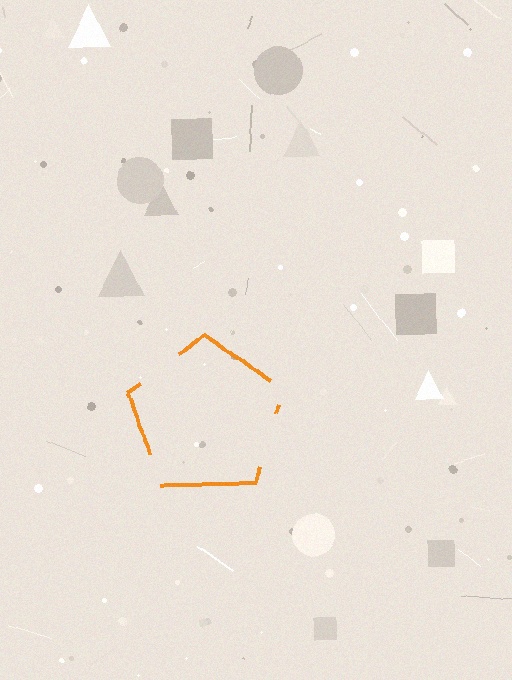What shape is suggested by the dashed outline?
The dashed outline suggests a pentagon.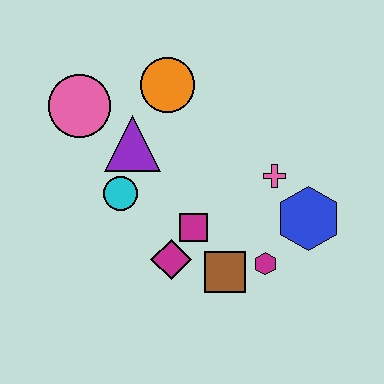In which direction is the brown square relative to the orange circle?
The brown square is below the orange circle.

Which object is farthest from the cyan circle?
The blue hexagon is farthest from the cyan circle.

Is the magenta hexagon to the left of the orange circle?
No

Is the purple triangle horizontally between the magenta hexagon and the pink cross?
No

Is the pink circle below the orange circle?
Yes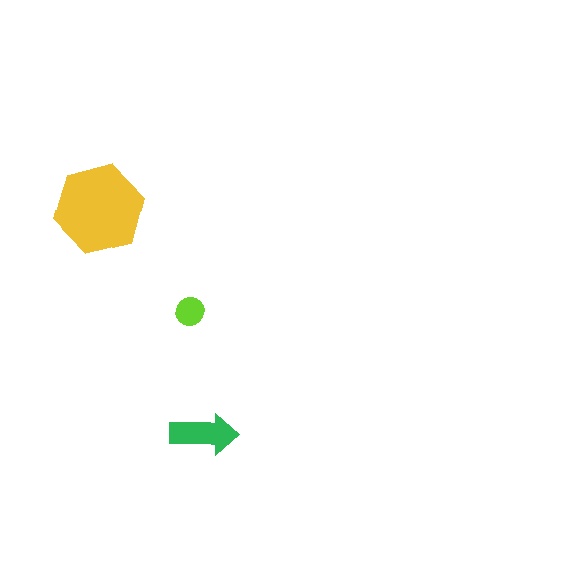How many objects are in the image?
There are 3 objects in the image.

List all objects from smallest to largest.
The lime circle, the green arrow, the yellow hexagon.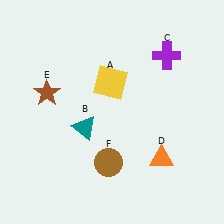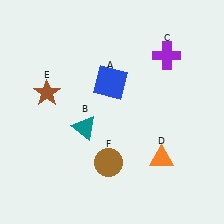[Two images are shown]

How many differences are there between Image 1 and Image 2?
There is 1 difference between the two images.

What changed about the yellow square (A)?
In Image 1, A is yellow. In Image 2, it changed to blue.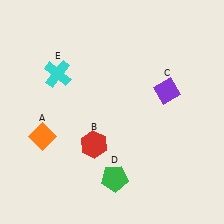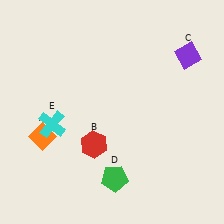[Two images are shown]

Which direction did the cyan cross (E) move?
The cyan cross (E) moved down.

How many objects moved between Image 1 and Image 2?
2 objects moved between the two images.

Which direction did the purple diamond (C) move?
The purple diamond (C) moved up.